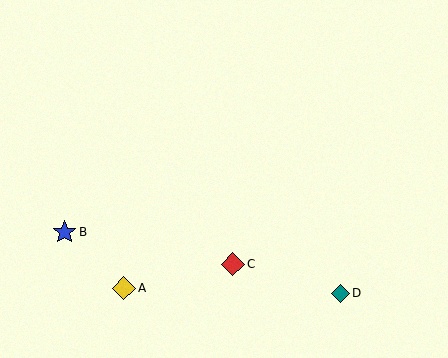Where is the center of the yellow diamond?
The center of the yellow diamond is at (124, 288).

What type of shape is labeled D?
Shape D is a teal diamond.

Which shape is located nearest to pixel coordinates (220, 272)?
The red diamond (labeled C) at (233, 264) is nearest to that location.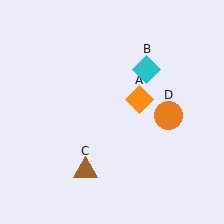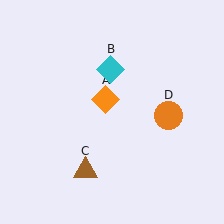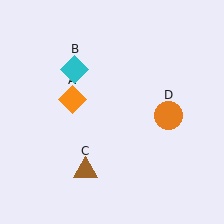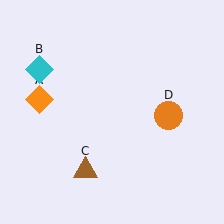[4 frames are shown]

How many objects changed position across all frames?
2 objects changed position: orange diamond (object A), cyan diamond (object B).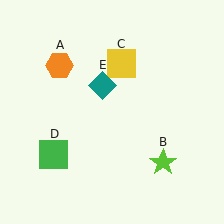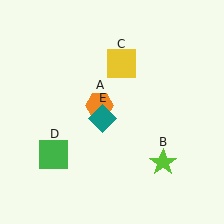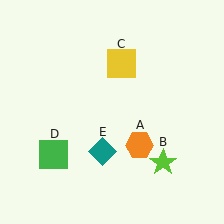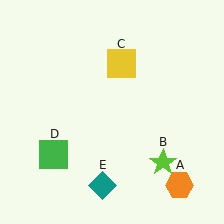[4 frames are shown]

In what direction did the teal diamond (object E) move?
The teal diamond (object E) moved down.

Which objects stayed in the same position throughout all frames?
Lime star (object B) and yellow square (object C) and green square (object D) remained stationary.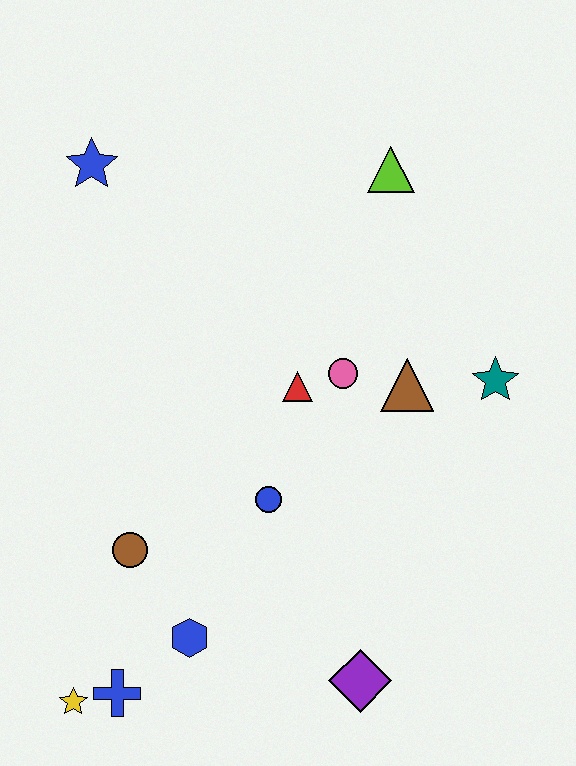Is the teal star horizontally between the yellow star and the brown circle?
No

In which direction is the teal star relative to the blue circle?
The teal star is to the right of the blue circle.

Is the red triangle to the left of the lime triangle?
Yes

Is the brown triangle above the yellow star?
Yes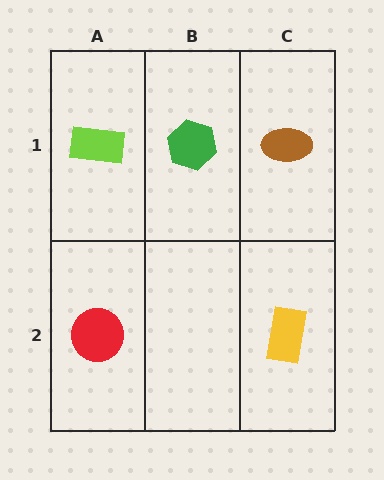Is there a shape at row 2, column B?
No, that cell is empty.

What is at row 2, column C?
A yellow rectangle.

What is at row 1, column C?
A brown ellipse.